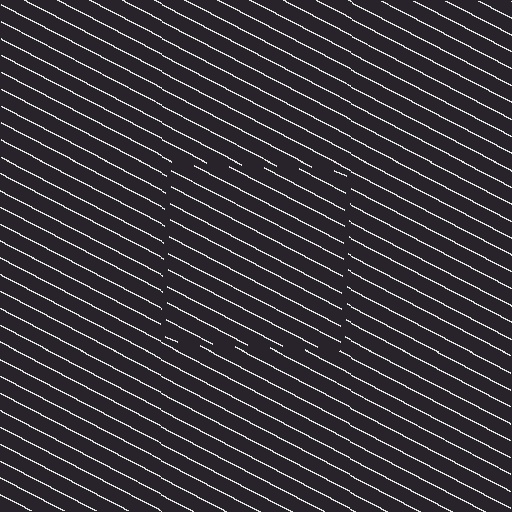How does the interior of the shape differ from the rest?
The interior of the shape contains the same grating, shifted by half a period — the contour is defined by the phase discontinuity where line-ends from the inner and outer gratings abut.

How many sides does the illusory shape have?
4 sides — the line-ends trace a square.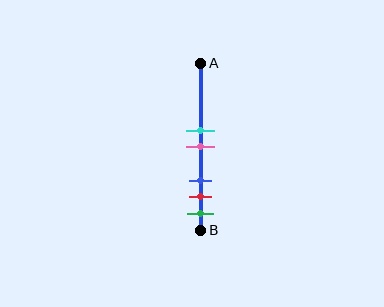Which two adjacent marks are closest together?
The cyan and pink marks are the closest adjacent pair.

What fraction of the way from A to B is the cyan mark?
The cyan mark is approximately 40% (0.4) of the way from A to B.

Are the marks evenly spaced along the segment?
No, the marks are not evenly spaced.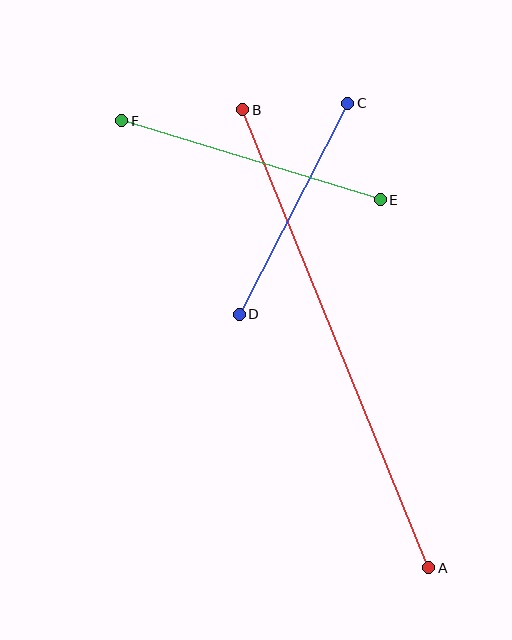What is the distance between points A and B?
The distance is approximately 495 pixels.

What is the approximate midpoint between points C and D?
The midpoint is at approximately (294, 209) pixels.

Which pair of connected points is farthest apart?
Points A and B are farthest apart.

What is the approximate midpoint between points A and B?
The midpoint is at approximately (336, 339) pixels.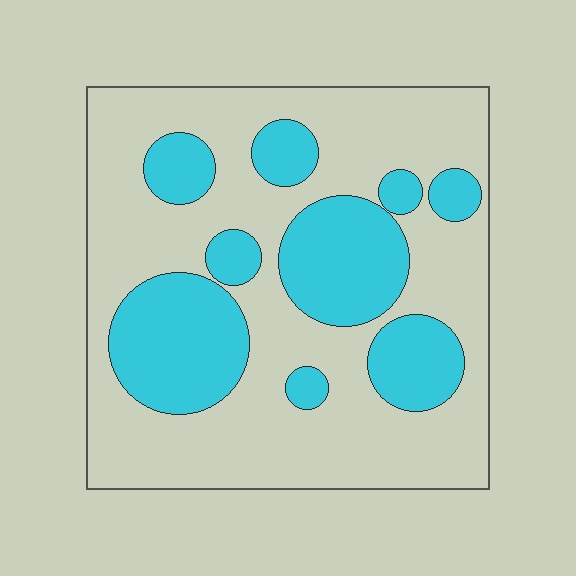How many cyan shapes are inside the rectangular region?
9.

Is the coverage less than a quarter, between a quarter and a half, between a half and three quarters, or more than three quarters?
Between a quarter and a half.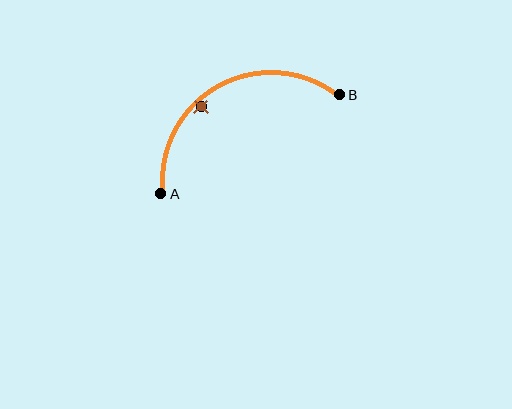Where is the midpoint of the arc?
The arc midpoint is the point on the curve farthest from the straight line joining A and B. It sits above that line.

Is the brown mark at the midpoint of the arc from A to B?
No — the brown mark does not lie on the arc at all. It sits slightly inside the curve.